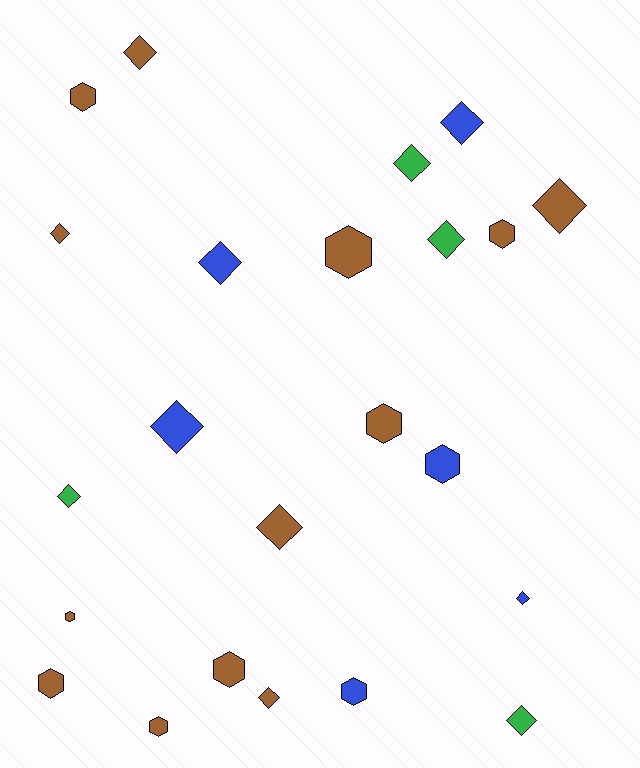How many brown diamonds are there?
There are 5 brown diamonds.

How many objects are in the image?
There are 23 objects.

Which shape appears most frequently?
Diamond, with 13 objects.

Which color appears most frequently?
Brown, with 13 objects.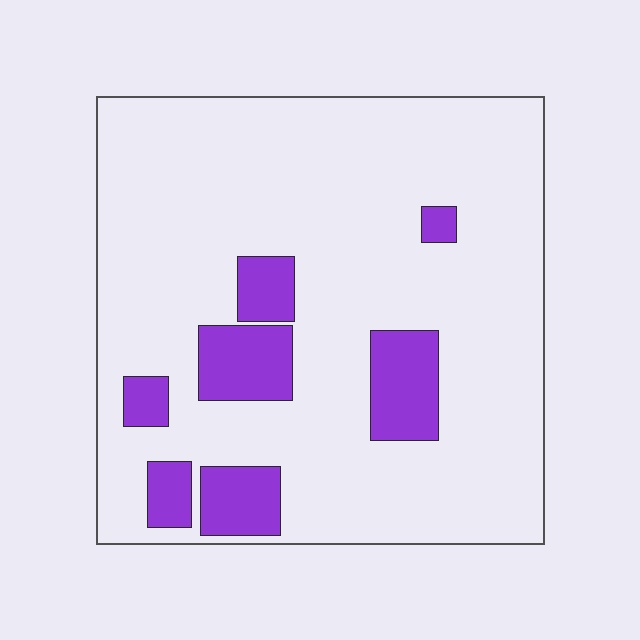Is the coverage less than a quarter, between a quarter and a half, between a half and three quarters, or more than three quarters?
Less than a quarter.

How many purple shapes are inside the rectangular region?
7.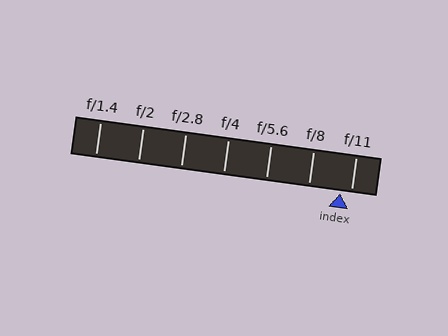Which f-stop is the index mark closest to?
The index mark is closest to f/11.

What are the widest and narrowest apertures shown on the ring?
The widest aperture shown is f/1.4 and the narrowest is f/11.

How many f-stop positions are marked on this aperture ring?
There are 7 f-stop positions marked.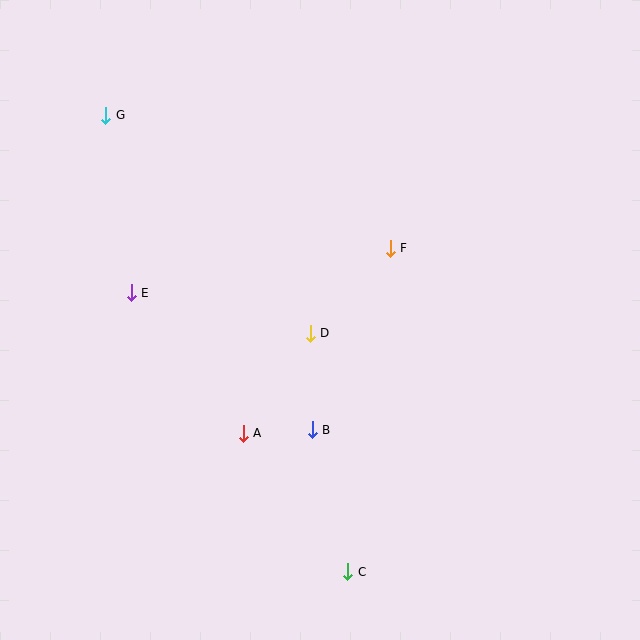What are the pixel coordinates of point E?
Point E is at (131, 293).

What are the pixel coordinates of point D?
Point D is at (310, 333).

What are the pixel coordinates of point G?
Point G is at (106, 115).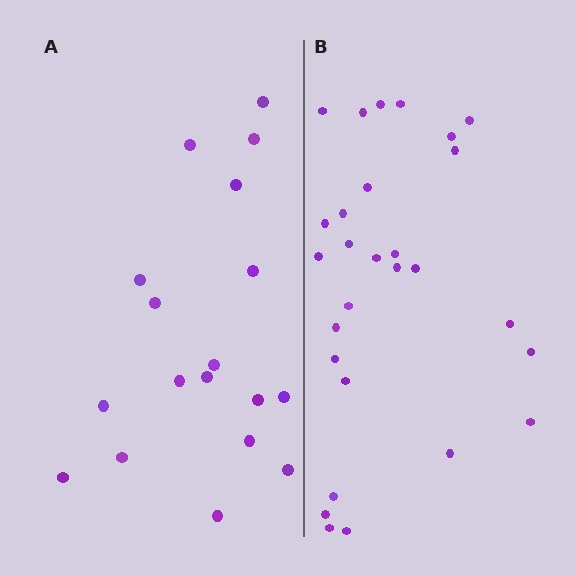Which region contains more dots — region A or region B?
Region B (the right region) has more dots.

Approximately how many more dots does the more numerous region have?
Region B has roughly 10 or so more dots than region A.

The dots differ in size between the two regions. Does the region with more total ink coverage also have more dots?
No. Region A has more total ink coverage because its dots are larger, but region B actually contains more individual dots. Total area can be misleading — the number of items is what matters here.